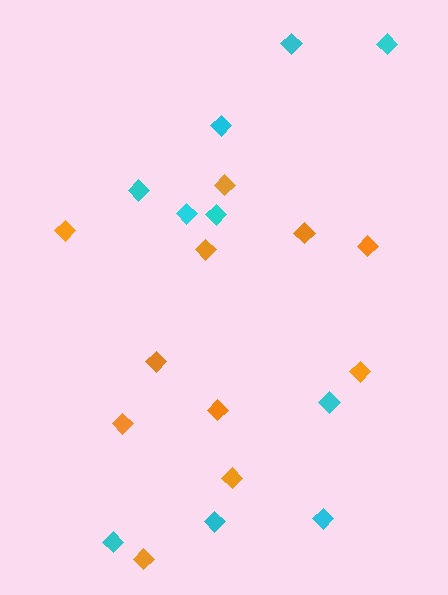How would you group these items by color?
There are 2 groups: one group of orange diamonds (11) and one group of cyan diamonds (10).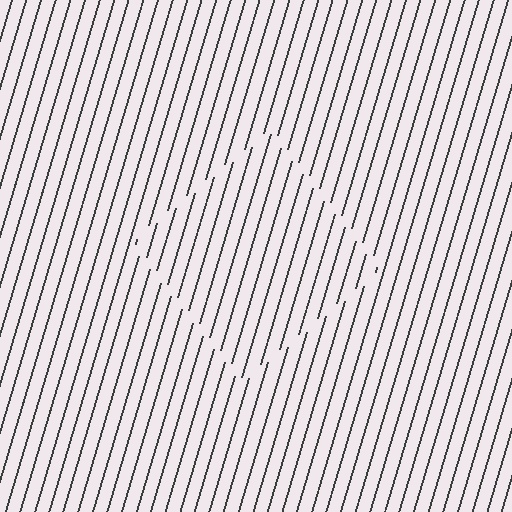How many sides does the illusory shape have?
4 sides — the line-ends trace a square.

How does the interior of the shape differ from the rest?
The interior of the shape contains the same grating, shifted by half a period — the contour is defined by the phase discontinuity where line-ends from the inner and outer gratings abut.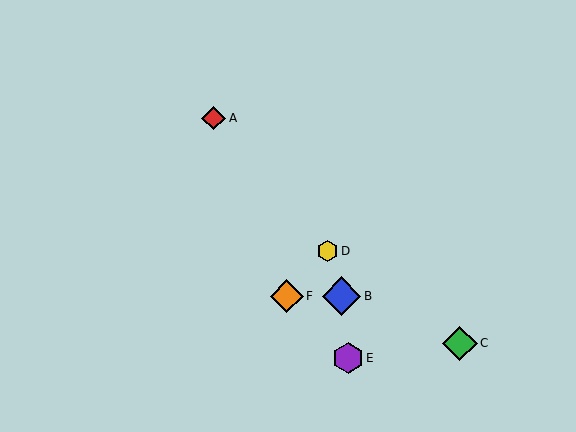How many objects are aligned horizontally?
2 objects (B, F) are aligned horizontally.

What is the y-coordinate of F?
Object F is at y≈296.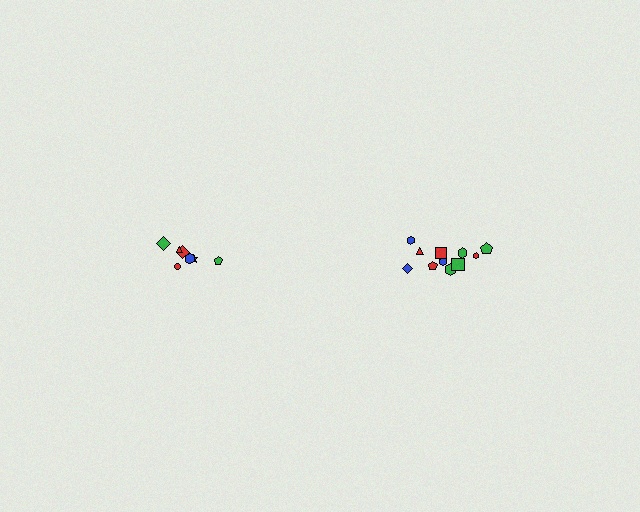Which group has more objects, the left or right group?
The right group.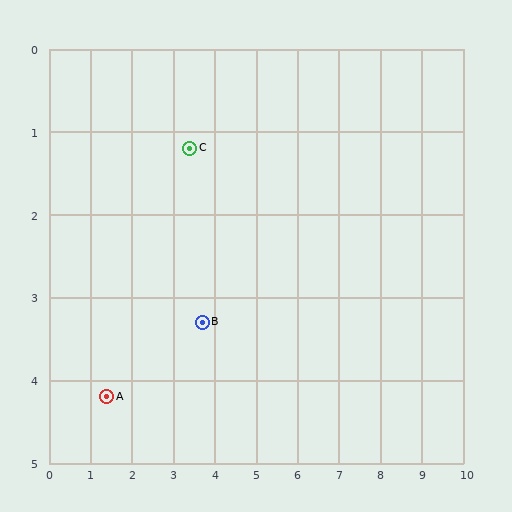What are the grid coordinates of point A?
Point A is at approximately (1.4, 4.2).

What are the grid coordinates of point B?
Point B is at approximately (3.7, 3.3).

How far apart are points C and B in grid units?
Points C and B are about 2.1 grid units apart.